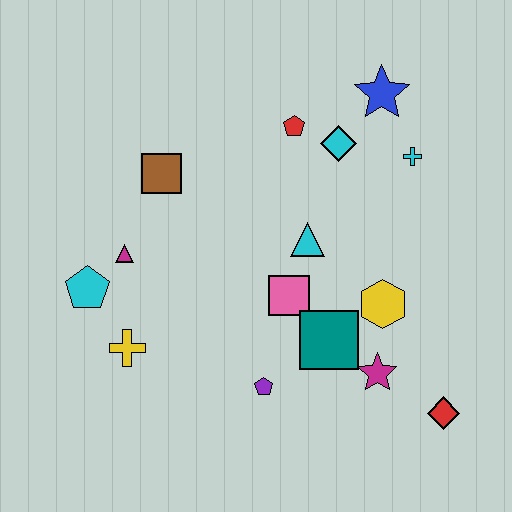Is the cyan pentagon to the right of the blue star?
No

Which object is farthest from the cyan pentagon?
The red diamond is farthest from the cyan pentagon.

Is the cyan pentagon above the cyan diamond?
No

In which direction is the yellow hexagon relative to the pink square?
The yellow hexagon is to the right of the pink square.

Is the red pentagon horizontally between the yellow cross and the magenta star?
Yes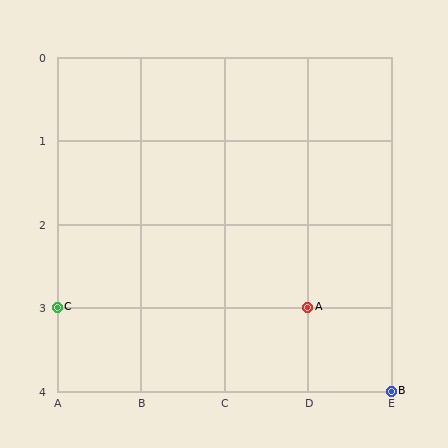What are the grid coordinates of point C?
Point C is at grid coordinates (A, 3).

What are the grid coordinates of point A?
Point A is at grid coordinates (D, 3).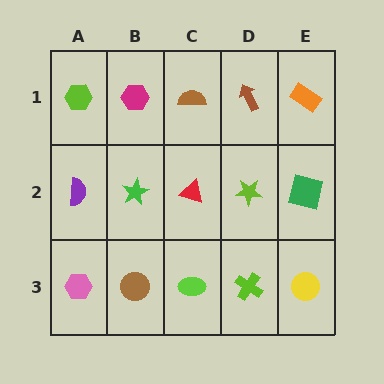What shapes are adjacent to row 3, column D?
A lime star (row 2, column D), a lime ellipse (row 3, column C), a yellow circle (row 3, column E).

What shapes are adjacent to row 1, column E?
A green square (row 2, column E), a brown arrow (row 1, column D).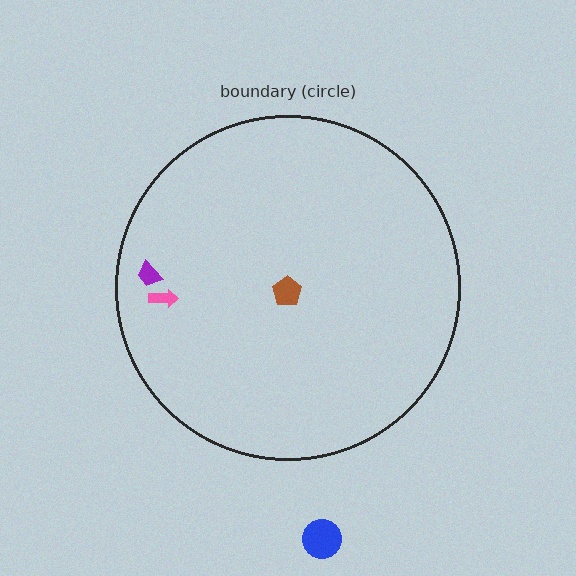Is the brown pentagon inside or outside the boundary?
Inside.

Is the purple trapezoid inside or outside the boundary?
Inside.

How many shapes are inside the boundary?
3 inside, 1 outside.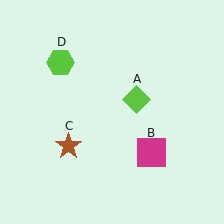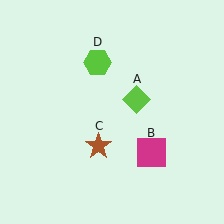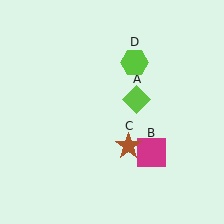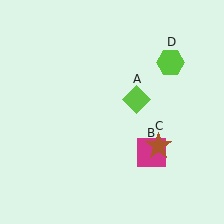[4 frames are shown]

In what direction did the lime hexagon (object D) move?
The lime hexagon (object D) moved right.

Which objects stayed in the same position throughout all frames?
Lime diamond (object A) and magenta square (object B) remained stationary.